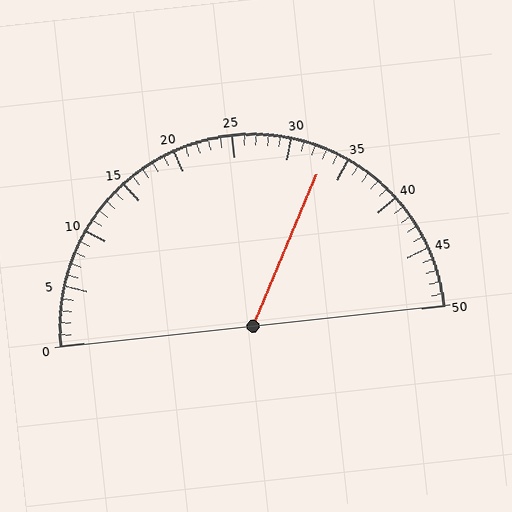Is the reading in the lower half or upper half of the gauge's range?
The reading is in the upper half of the range (0 to 50).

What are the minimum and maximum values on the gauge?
The gauge ranges from 0 to 50.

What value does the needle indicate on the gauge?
The needle indicates approximately 33.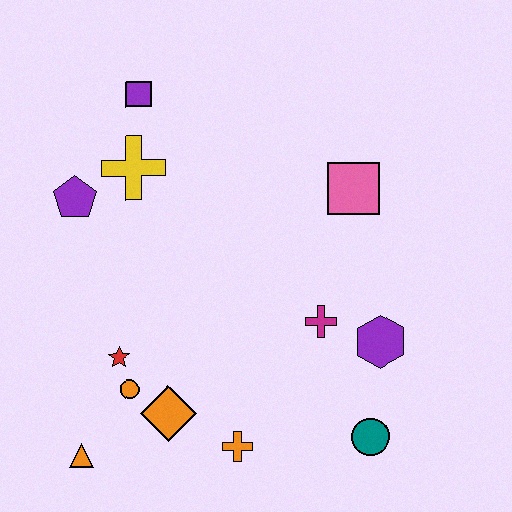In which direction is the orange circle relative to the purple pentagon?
The orange circle is below the purple pentagon.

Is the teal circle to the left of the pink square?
No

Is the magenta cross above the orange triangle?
Yes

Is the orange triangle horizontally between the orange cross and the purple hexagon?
No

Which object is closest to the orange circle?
The red star is closest to the orange circle.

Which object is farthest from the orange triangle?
The pink square is farthest from the orange triangle.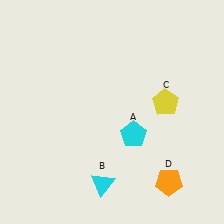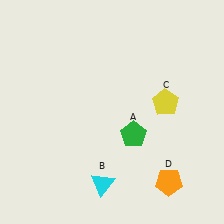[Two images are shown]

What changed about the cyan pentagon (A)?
In Image 1, A is cyan. In Image 2, it changed to green.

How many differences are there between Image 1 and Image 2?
There is 1 difference between the two images.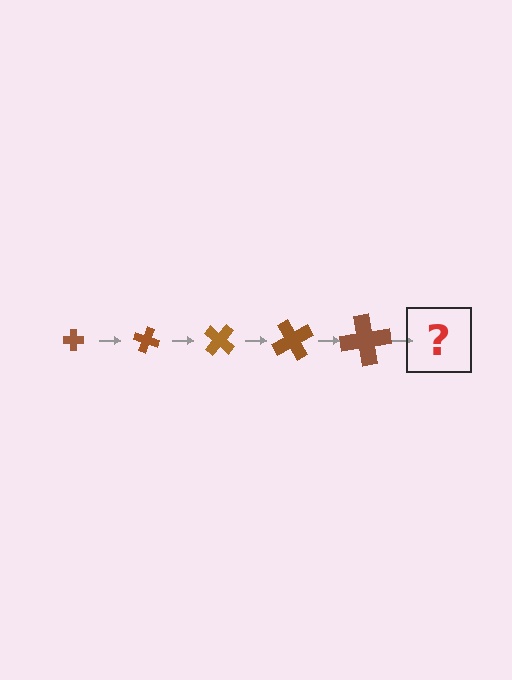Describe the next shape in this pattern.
It should be a cross, larger than the previous one and rotated 100 degrees from the start.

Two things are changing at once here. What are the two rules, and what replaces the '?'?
The two rules are that the cross grows larger each step and it rotates 20 degrees each step. The '?' should be a cross, larger than the previous one and rotated 100 degrees from the start.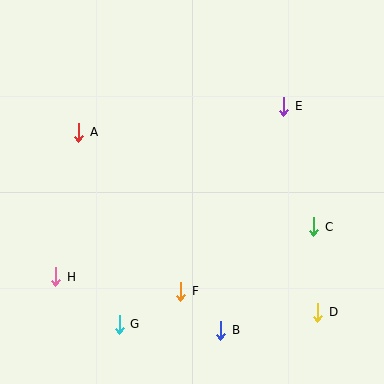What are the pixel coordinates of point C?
Point C is at (314, 227).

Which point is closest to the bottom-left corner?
Point H is closest to the bottom-left corner.